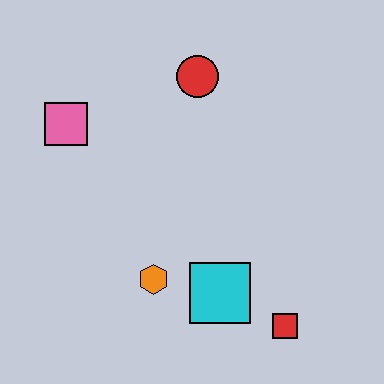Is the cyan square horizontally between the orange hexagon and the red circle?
No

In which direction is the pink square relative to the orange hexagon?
The pink square is above the orange hexagon.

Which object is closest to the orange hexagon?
The cyan square is closest to the orange hexagon.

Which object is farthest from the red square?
The pink square is farthest from the red square.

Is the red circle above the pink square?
Yes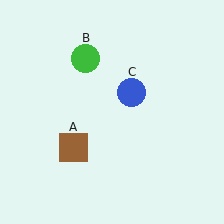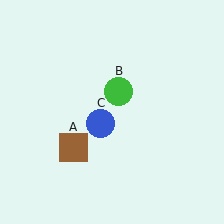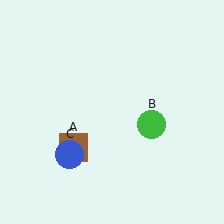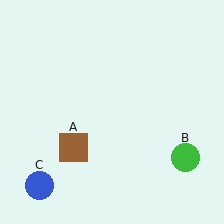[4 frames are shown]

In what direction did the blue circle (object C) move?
The blue circle (object C) moved down and to the left.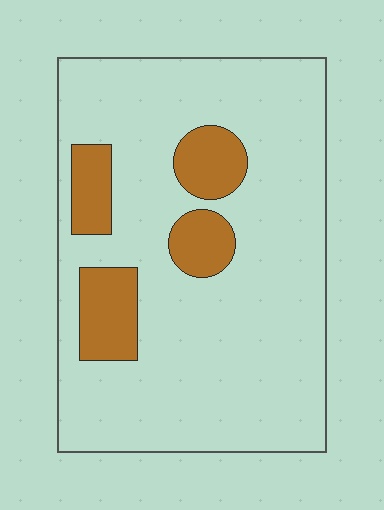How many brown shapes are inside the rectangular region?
4.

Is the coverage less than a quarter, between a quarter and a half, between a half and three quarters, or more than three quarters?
Less than a quarter.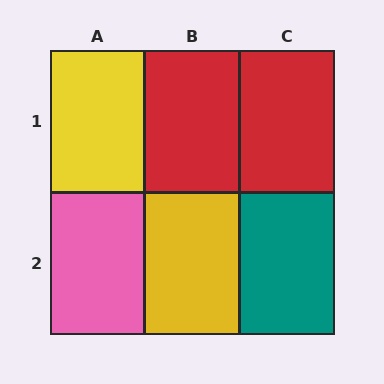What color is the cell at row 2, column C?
Teal.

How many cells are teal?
1 cell is teal.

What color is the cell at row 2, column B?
Yellow.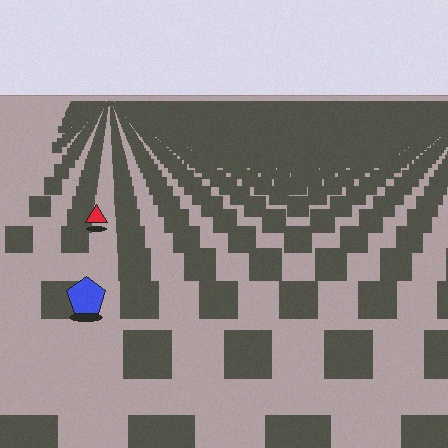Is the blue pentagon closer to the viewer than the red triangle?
Yes. The blue pentagon is closer — you can tell from the texture gradient: the ground texture is coarser near it.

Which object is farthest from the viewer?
The red triangle is farthest from the viewer. It appears smaller and the ground texture around it is denser.